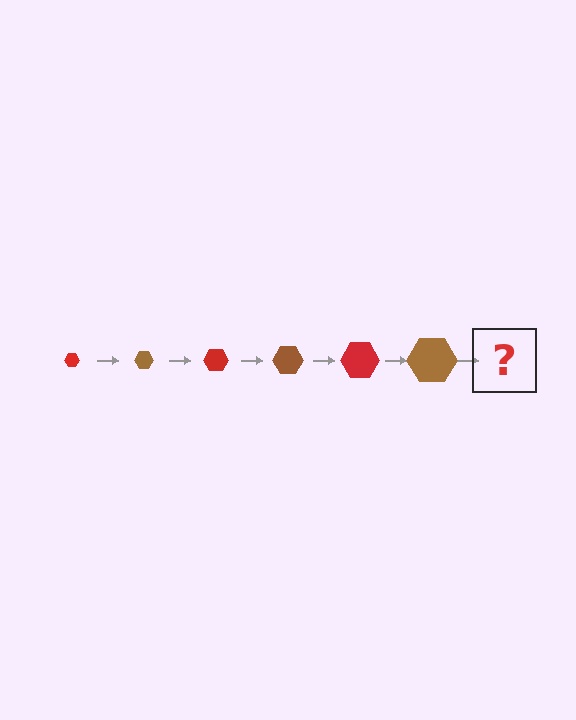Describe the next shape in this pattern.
It should be a red hexagon, larger than the previous one.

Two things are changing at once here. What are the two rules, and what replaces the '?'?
The two rules are that the hexagon grows larger each step and the color cycles through red and brown. The '?' should be a red hexagon, larger than the previous one.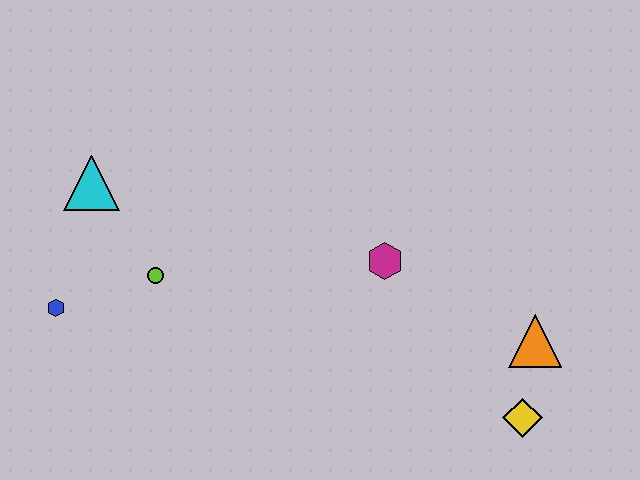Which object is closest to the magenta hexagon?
The orange triangle is closest to the magenta hexagon.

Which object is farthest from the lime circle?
The yellow diamond is farthest from the lime circle.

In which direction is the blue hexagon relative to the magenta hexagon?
The blue hexagon is to the left of the magenta hexagon.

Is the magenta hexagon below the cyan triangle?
Yes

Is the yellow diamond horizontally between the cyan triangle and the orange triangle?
Yes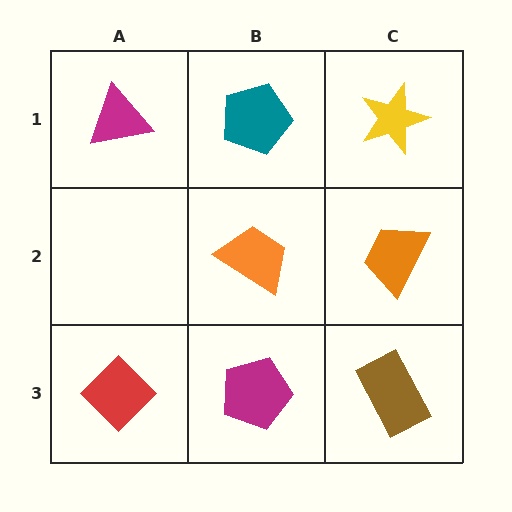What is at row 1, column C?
A yellow star.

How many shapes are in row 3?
3 shapes.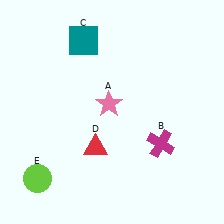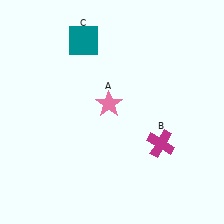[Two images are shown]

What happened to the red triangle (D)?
The red triangle (D) was removed in Image 2. It was in the bottom-left area of Image 1.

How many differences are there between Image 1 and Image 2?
There are 2 differences between the two images.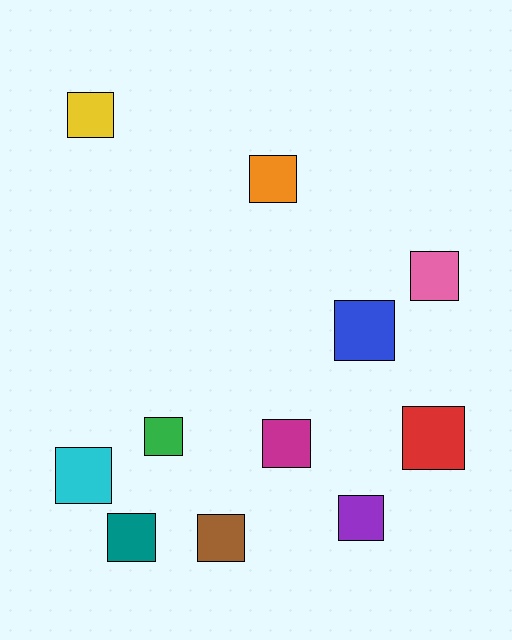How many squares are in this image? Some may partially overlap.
There are 11 squares.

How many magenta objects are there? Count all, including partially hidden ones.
There is 1 magenta object.